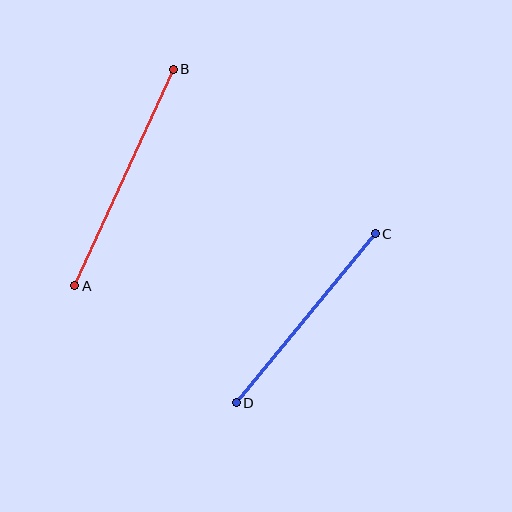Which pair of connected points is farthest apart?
Points A and B are farthest apart.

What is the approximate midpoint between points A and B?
The midpoint is at approximately (124, 177) pixels.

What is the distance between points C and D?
The distance is approximately 219 pixels.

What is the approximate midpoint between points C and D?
The midpoint is at approximately (306, 318) pixels.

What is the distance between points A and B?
The distance is approximately 238 pixels.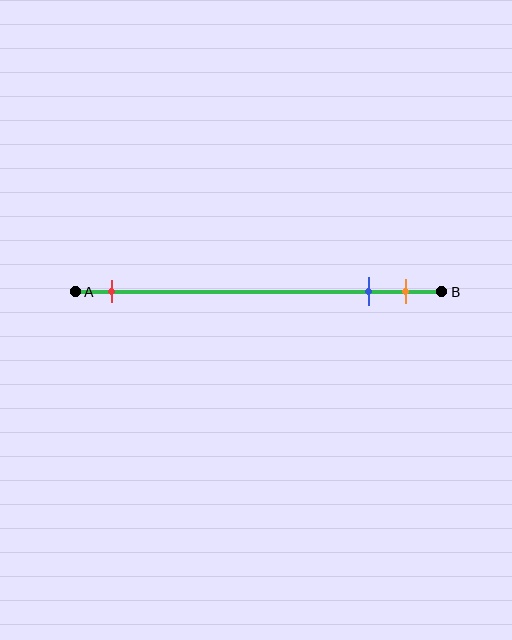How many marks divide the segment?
There are 3 marks dividing the segment.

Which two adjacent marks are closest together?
The blue and orange marks are the closest adjacent pair.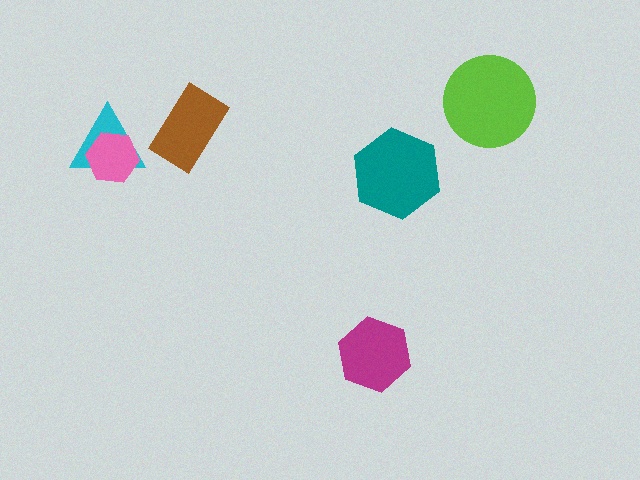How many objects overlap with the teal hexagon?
0 objects overlap with the teal hexagon.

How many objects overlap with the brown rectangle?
0 objects overlap with the brown rectangle.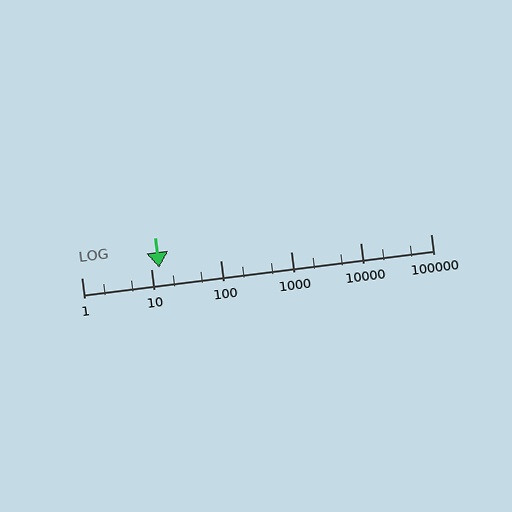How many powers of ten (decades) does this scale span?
The scale spans 5 decades, from 1 to 100000.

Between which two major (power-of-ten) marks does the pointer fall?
The pointer is between 10 and 100.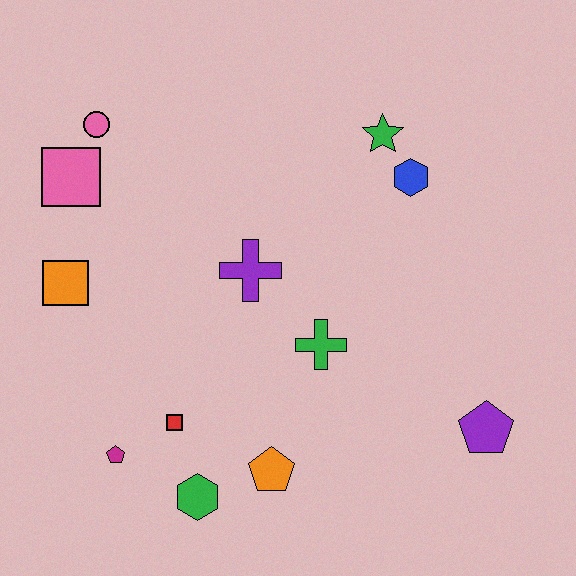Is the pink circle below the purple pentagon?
No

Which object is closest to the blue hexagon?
The green star is closest to the blue hexagon.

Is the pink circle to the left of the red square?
Yes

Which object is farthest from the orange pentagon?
The pink circle is farthest from the orange pentagon.